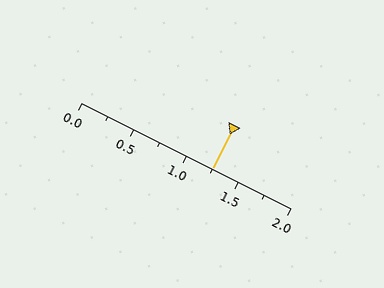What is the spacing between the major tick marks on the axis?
The major ticks are spaced 0.5 apart.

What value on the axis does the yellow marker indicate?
The marker indicates approximately 1.25.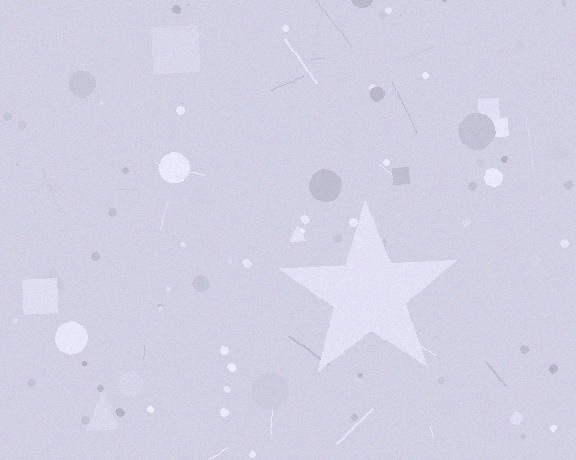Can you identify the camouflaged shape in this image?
The camouflaged shape is a star.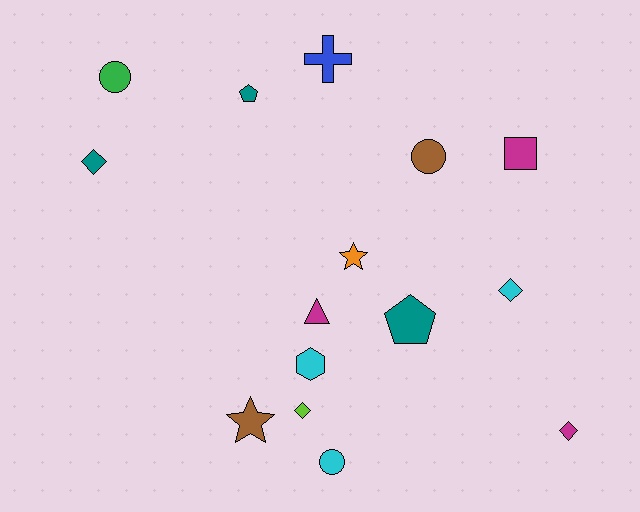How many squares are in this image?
There is 1 square.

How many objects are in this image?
There are 15 objects.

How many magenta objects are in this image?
There are 3 magenta objects.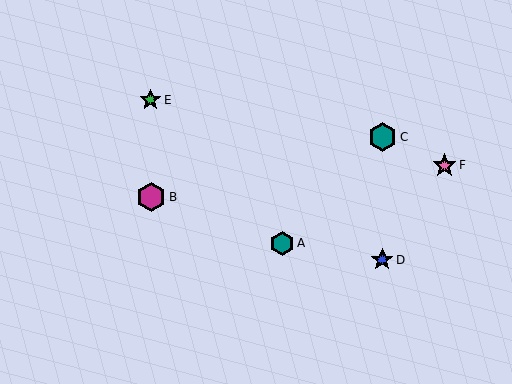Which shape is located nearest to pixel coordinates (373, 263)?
The blue star (labeled D) at (382, 260) is nearest to that location.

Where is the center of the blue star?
The center of the blue star is at (382, 260).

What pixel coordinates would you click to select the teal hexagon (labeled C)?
Click at (383, 137) to select the teal hexagon C.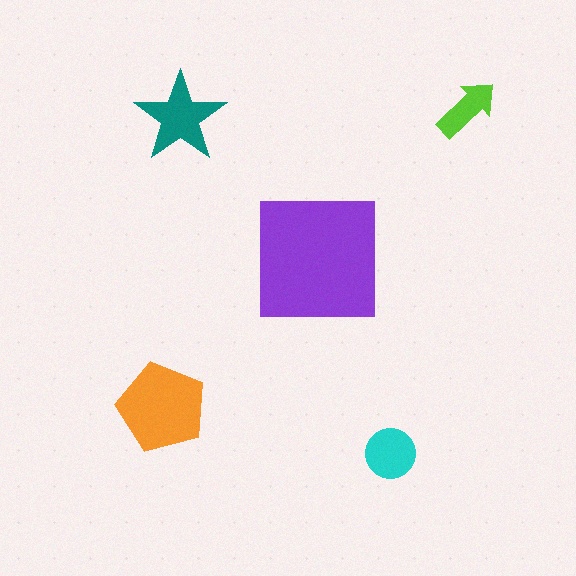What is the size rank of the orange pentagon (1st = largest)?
2nd.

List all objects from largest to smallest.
The purple square, the orange pentagon, the teal star, the cyan circle, the lime arrow.